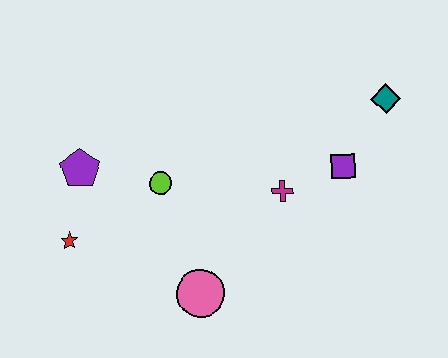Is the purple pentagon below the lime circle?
No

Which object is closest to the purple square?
The magenta cross is closest to the purple square.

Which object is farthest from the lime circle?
The teal diamond is farthest from the lime circle.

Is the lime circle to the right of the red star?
Yes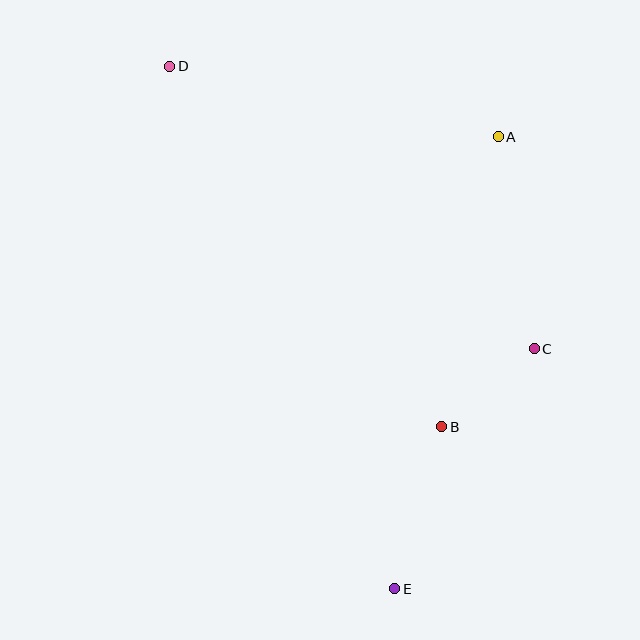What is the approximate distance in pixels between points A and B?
The distance between A and B is approximately 295 pixels.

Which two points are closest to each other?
Points B and C are closest to each other.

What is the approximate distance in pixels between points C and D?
The distance between C and D is approximately 461 pixels.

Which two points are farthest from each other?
Points D and E are farthest from each other.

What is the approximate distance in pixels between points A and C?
The distance between A and C is approximately 215 pixels.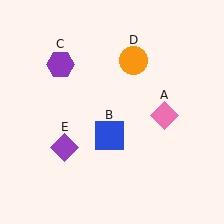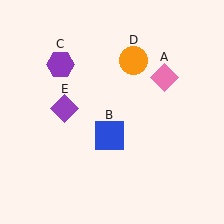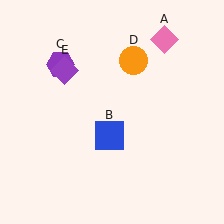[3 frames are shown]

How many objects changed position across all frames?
2 objects changed position: pink diamond (object A), purple diamond (object E).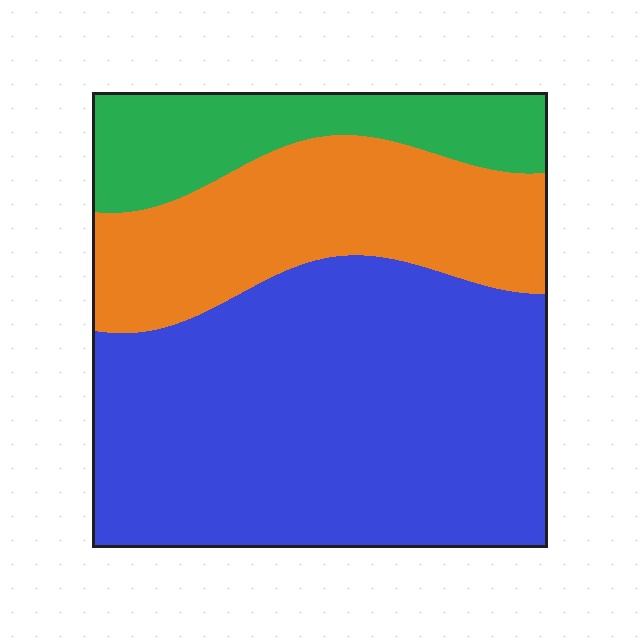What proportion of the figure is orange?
Orange covers about 25% of the figure.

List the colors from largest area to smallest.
From largest to smallest: blue, orange, green.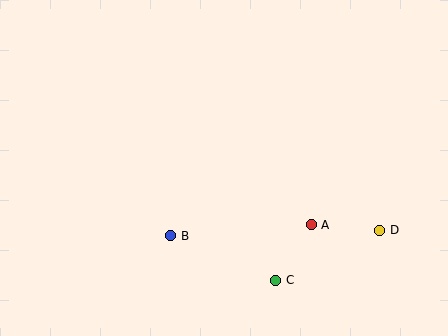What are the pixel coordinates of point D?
Point D is at (380, 230).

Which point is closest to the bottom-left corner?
Point B is closest to the bottom-left corner.